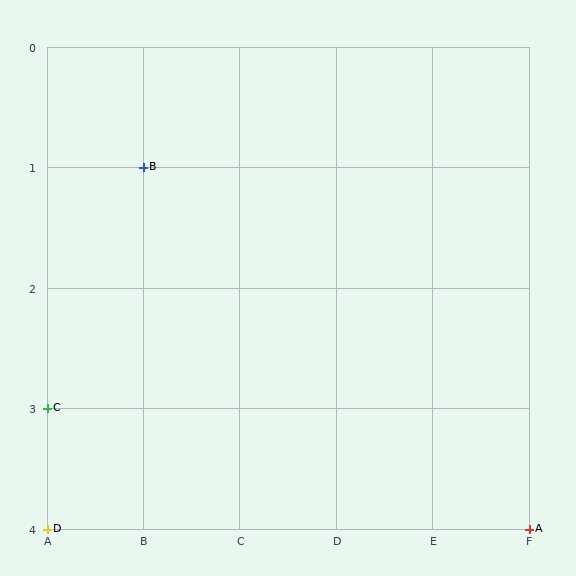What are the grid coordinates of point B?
Point B is at grid coordinates (B, 1).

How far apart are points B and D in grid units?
Points B and D are 1 column and 3 rows apart (about 3.2 grid units diagonally).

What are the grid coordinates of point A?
Point A is at grid coordinates (F, 4).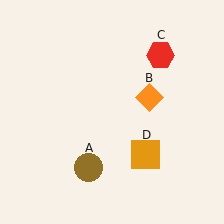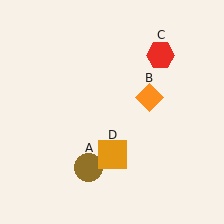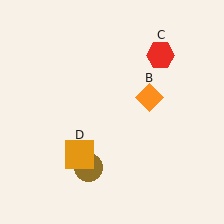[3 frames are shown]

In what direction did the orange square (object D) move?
The orange square (object D) moved left.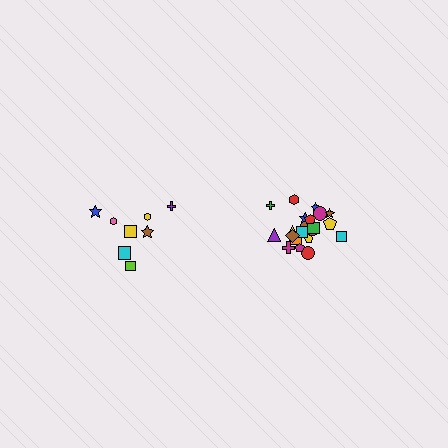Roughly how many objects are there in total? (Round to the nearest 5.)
Roughly 30 objects in total.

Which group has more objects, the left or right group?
The right group.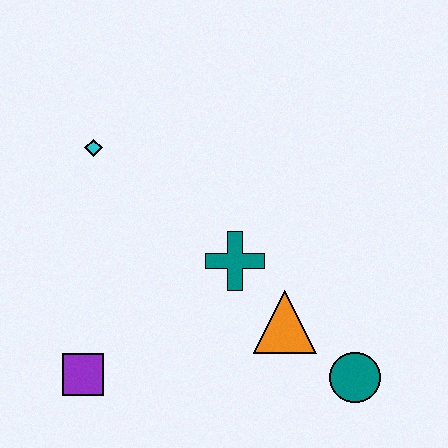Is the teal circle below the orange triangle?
Yes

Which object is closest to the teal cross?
The orange triangle is closest to the teal cross.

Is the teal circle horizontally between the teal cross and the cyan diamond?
No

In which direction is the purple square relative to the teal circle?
The purple square is to the left of the teal circle.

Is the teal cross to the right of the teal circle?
No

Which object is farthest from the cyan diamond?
The teal circle is farthest from the cyan diamond.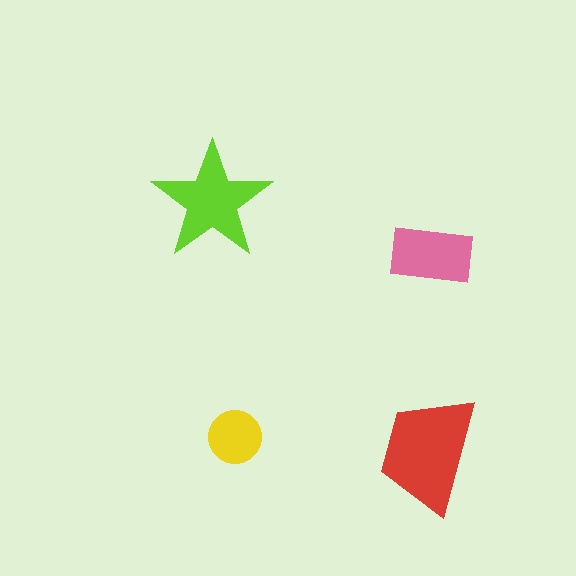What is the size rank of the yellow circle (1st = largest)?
4th.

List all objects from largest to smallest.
The red trapezoid, the lime star, the pink rectangle, the yellow circle.